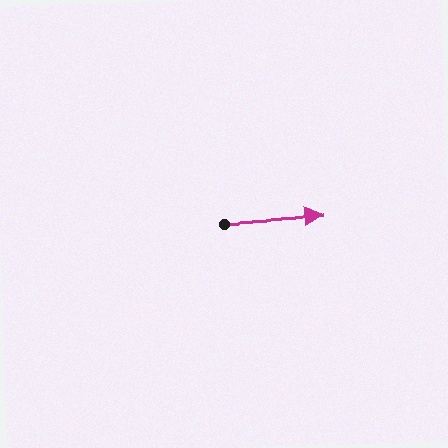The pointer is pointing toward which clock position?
Roughly 3 o'clock.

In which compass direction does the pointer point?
East.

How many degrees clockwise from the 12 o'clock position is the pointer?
Approximately 86 degrees.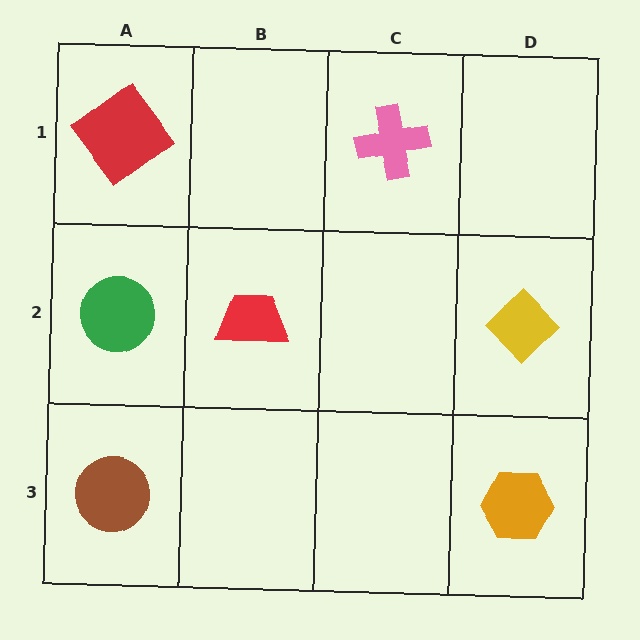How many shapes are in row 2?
3 shapes.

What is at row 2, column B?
A red trapezoid.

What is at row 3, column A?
A brown circle.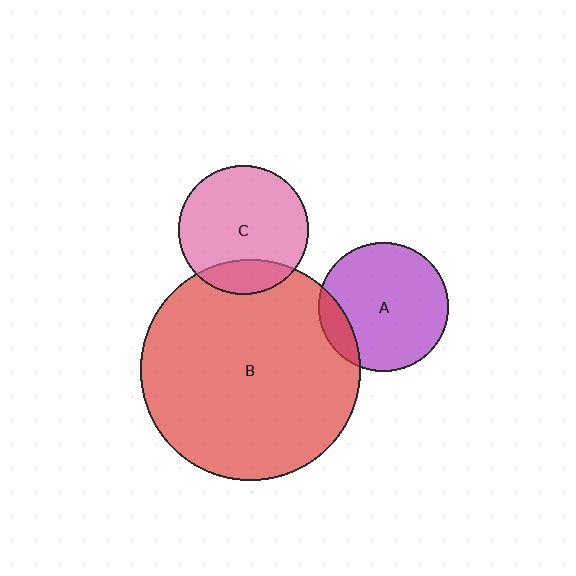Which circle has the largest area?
Circle B (red).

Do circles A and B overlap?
Yes.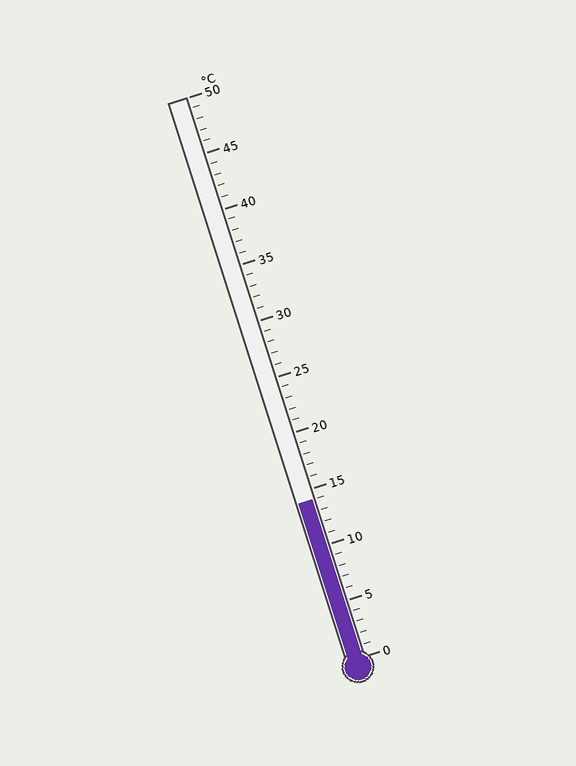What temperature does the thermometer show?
The thermometer shows approximately 14°C.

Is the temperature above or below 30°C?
The temperature is below 30°C.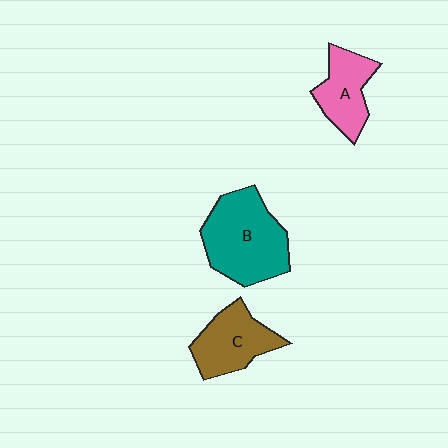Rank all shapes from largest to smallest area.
From largest to smallest: B (teal), C (brown), A (pink).